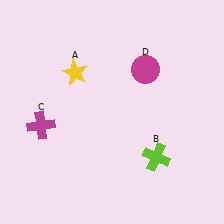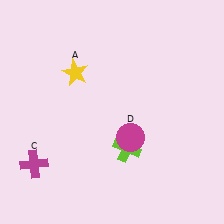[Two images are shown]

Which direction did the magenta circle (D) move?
The magenta circle (D) moved down.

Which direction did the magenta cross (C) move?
The magenta cross (C) moved down.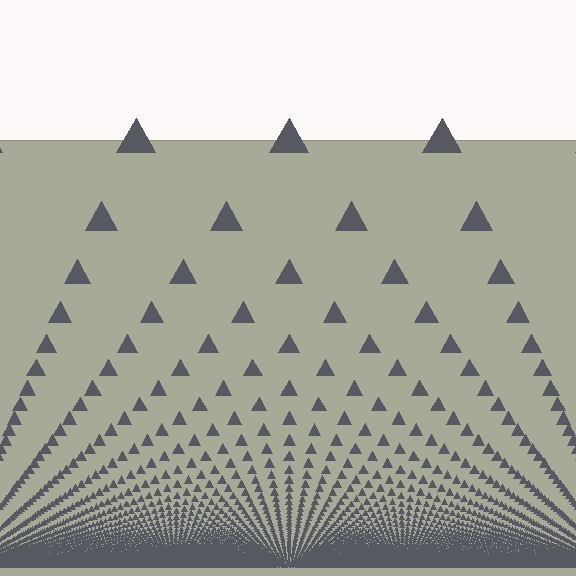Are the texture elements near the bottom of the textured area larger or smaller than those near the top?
Smaller. The gradient is inverted — elements near the bottom are smaller and denser.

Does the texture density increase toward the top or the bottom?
Density increases toward the bottom.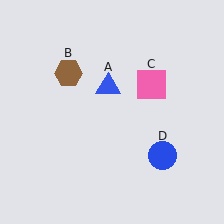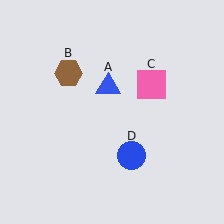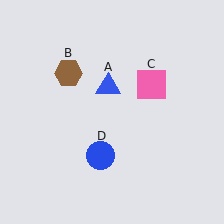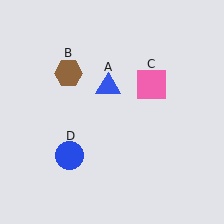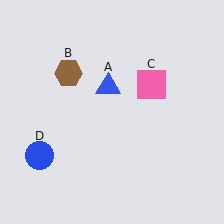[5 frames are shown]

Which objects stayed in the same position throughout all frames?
Blue triangle (object A) and brown hexagon (object B) and pink square (object C) remained stationary.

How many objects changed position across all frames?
1 object changed position: blue circle (object D).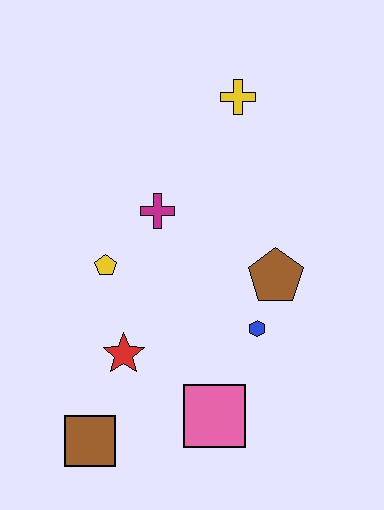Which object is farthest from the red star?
The yellow cross is farthest from the red star.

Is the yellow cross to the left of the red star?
No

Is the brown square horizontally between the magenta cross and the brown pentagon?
No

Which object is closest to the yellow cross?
The magenta cross is closest to the yellow cross.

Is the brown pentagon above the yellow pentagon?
No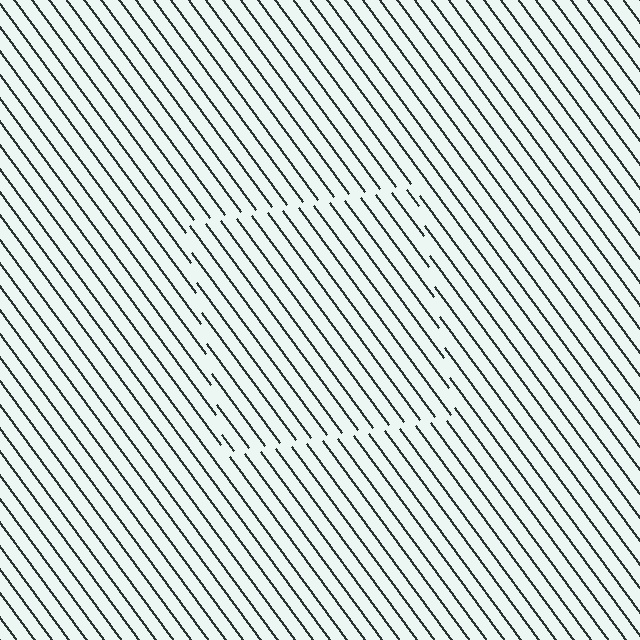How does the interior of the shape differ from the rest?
The interior of the shape contains the same grating, shifted by half a period — the contour is defined by the phase discontinuity where line-ends from the inner and outer gratings abut.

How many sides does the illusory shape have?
4 sides — the line-ends trace a square.